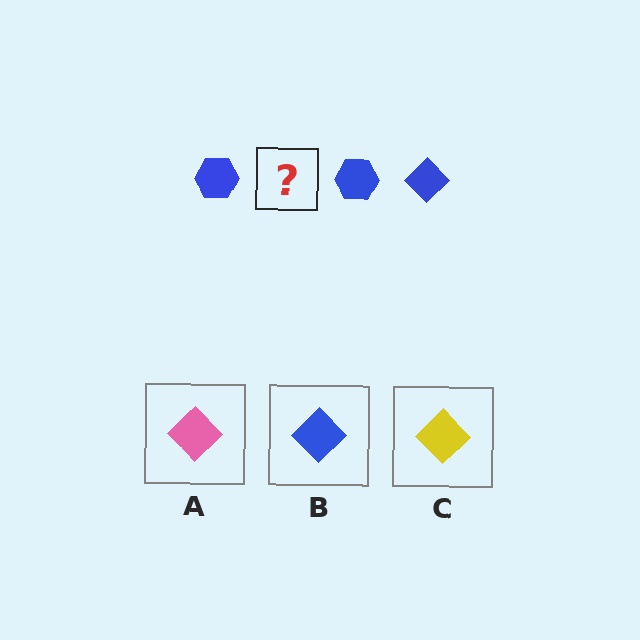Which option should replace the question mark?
Option B.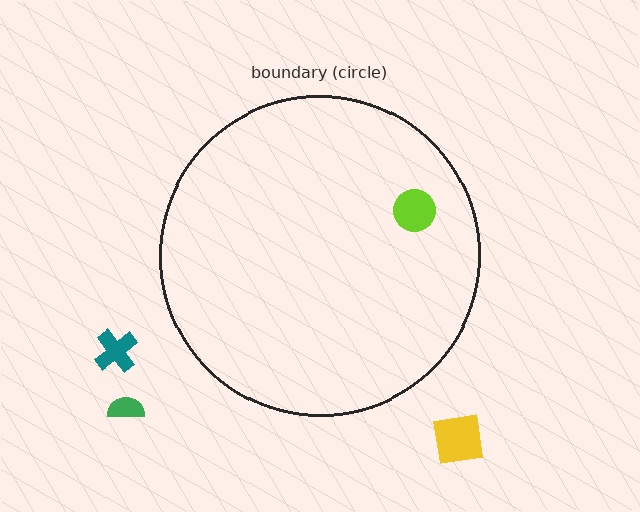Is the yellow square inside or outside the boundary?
Outside.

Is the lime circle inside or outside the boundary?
Inside.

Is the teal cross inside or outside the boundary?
Outside.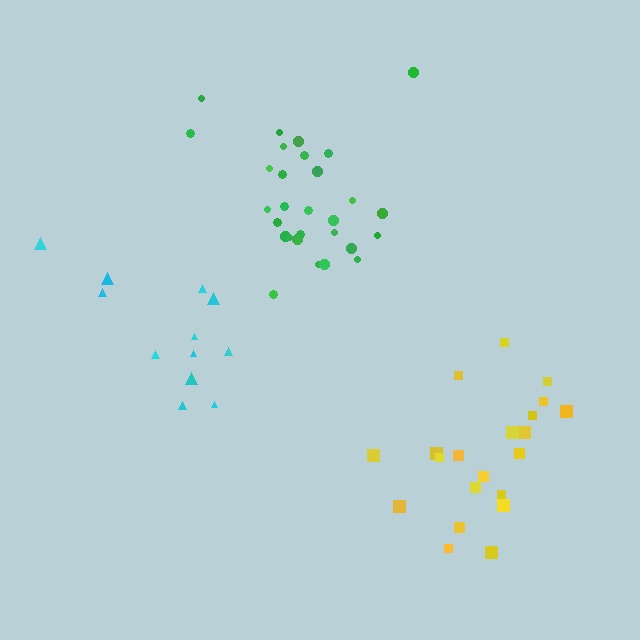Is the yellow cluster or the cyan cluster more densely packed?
Cyan.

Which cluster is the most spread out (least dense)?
Yellow.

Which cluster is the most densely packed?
Green.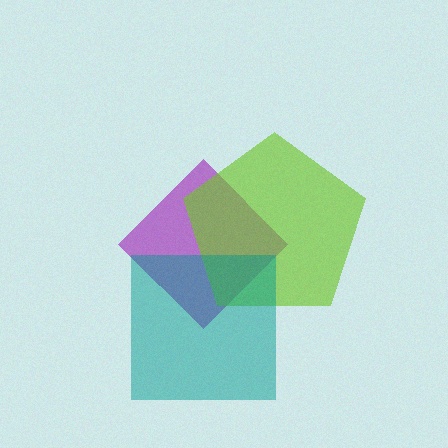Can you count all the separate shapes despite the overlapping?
Yes, there are 3 separate shapes.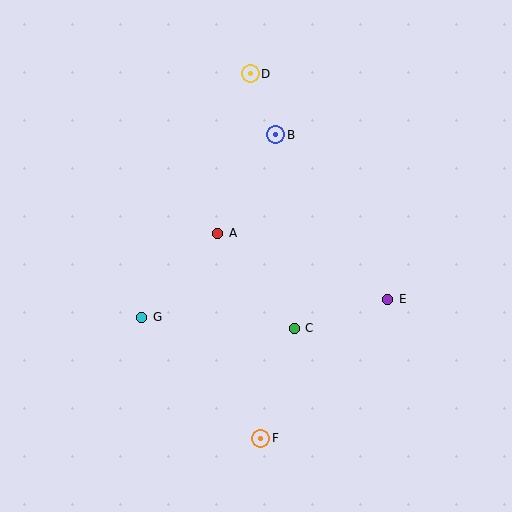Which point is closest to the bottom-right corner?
Point E is closest to the bottom-right corner.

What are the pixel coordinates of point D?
Point D is at (250, 74).